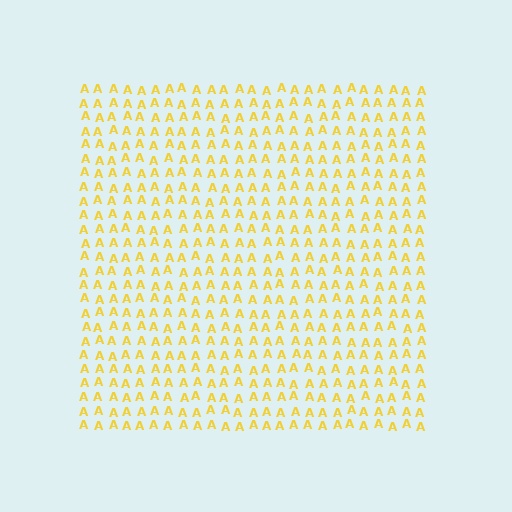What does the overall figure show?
The overall figure shows a square.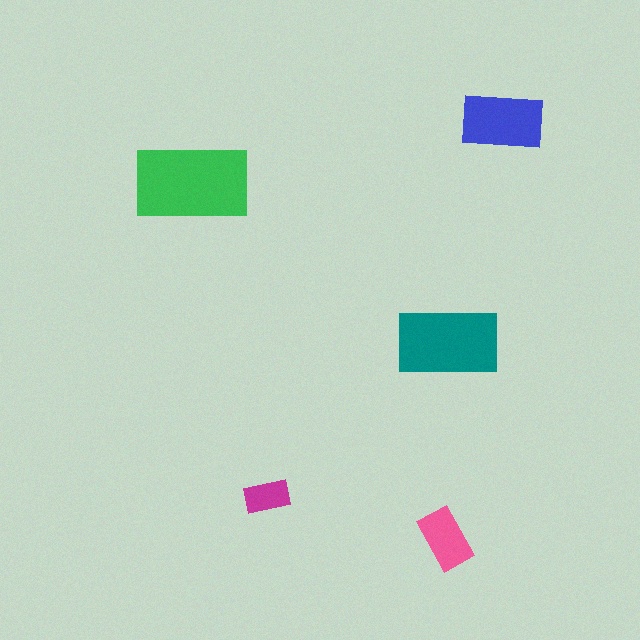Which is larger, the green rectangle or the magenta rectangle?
The green one.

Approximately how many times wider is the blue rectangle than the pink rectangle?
About 1.5 times wider.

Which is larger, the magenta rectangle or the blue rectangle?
The blue one.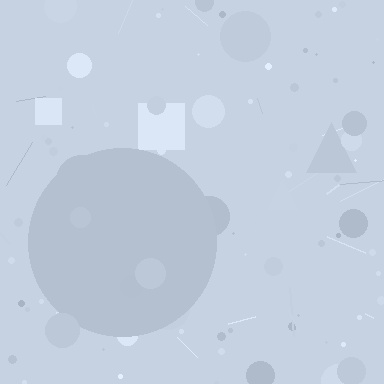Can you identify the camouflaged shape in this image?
The camouflaged shape is a circle.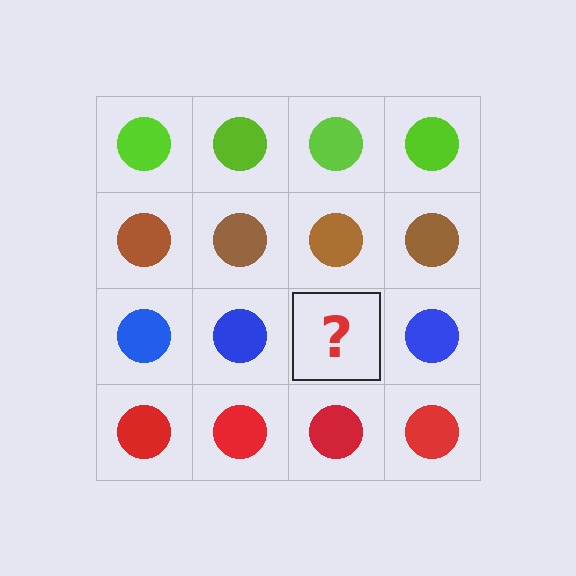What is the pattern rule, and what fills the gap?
The rule is that each row has a consistent color. The gap should be filled with a blue circle.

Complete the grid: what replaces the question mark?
The question mark should be replaced with a blue circle.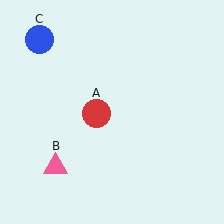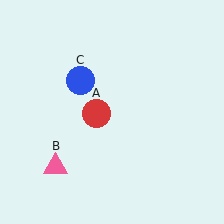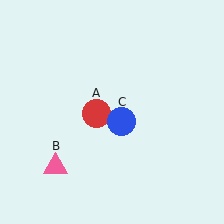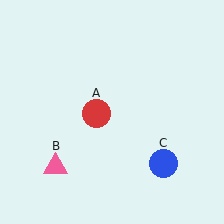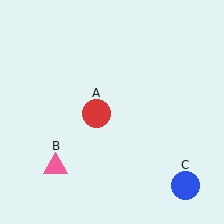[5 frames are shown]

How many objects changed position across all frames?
1 object changed position: blue circle (object C).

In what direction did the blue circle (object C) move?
The blue circle (object C) moved down and to the right.